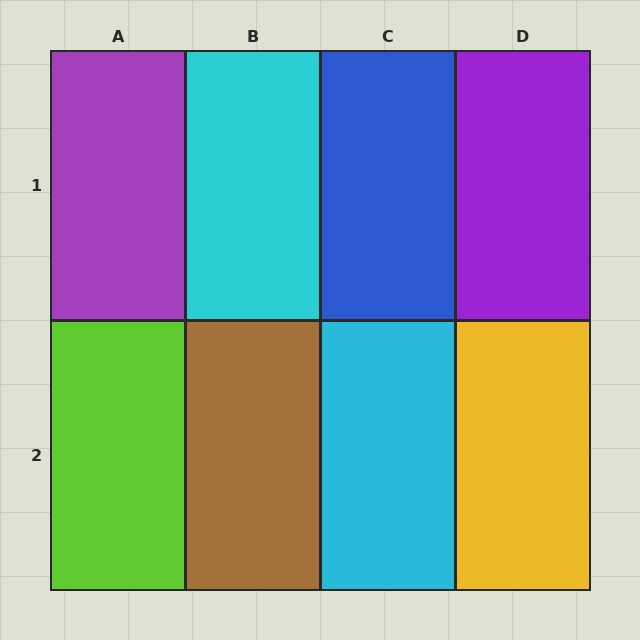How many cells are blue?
1 cell is blue.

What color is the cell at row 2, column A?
Lime.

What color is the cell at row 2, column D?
Yellow.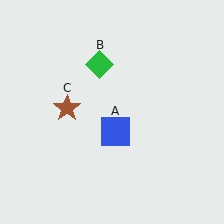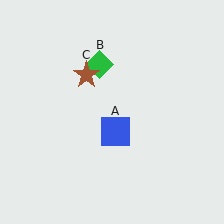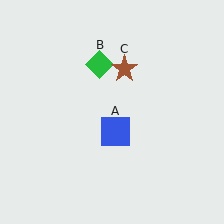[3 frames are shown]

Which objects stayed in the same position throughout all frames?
Blue square (object A) and green diamond (object B) remained stationary.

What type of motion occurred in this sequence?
The brown star (object C) rotated clockwise around the center of the scene.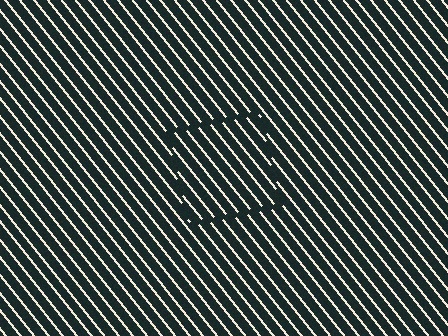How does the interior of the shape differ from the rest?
The interior of the shape contains the same grating, shifted by half a period — the contour is defined by the phase discontinuity where line-ends from the inner and outer gratings abut.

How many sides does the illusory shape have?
4 sides — the line-ends trace a square.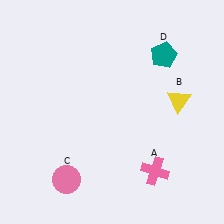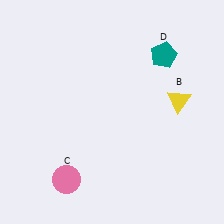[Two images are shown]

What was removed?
The pink cross (A) was removed in Image 2.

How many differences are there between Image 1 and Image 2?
There is 1 difference between the two images.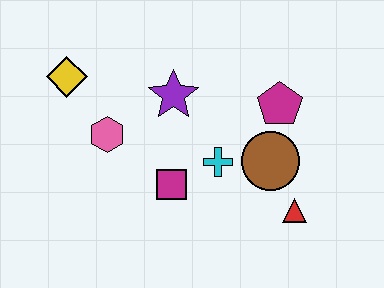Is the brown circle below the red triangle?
No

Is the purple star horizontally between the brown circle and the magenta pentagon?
No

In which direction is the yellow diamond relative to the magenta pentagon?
The yellow diamond is to the left of the magenta pentagon.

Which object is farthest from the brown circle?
The yellow diamond is farthest from the brown circle.